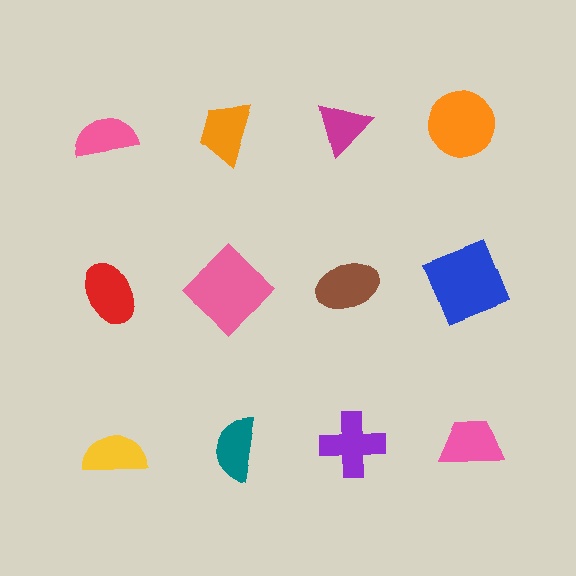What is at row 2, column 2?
A pink diamond.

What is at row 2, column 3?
A brown ellipse.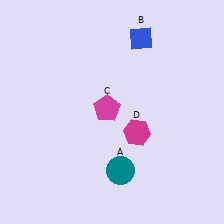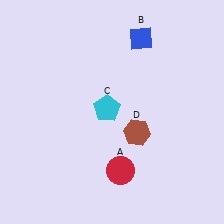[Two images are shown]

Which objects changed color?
A changed from teal to red. C changed from magenta to cyan. D changed from magenta to brown.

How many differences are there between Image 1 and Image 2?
There are 3 differences between the two images.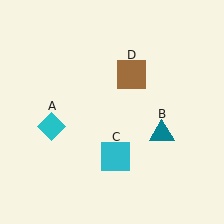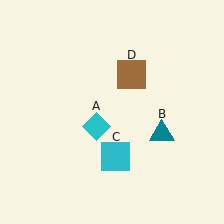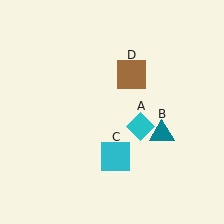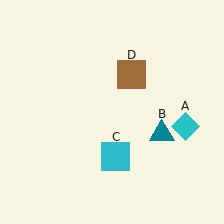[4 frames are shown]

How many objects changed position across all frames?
1 object changed position: cyan diamond (object A).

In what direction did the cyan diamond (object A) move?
The cyan diamond (object A) moved right.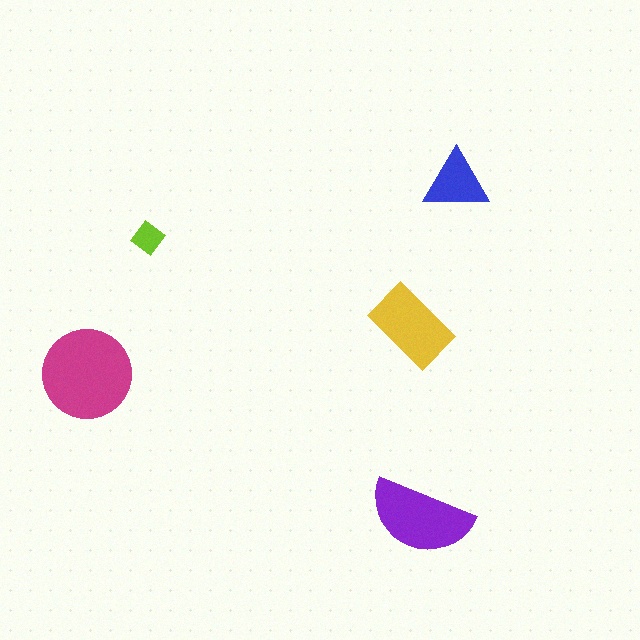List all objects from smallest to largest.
The lime diamond, the blue triangle, the yellow rectangle, the purple semicircle, the magenta circle.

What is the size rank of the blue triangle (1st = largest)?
4th.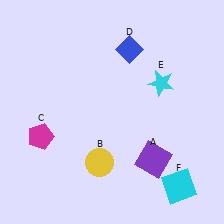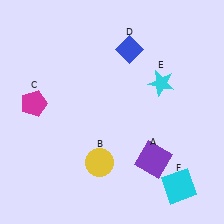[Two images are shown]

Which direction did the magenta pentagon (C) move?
The magenta pentagon (C) moved up.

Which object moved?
The magenta pentagon (C) moved up.